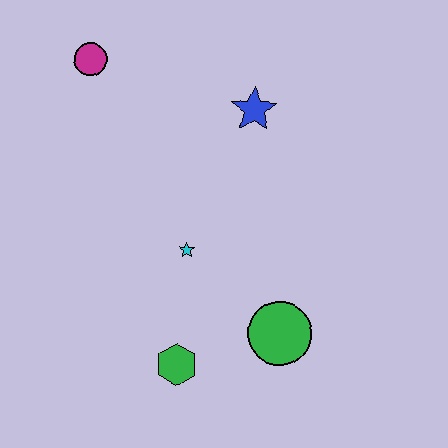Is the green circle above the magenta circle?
No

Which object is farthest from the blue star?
The green hexagon is farthest from the blue star.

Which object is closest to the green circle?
The green hexagon is closest to the green circle.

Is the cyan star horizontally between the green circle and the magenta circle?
Yes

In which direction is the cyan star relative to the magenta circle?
The cyan star is below the magenta circle.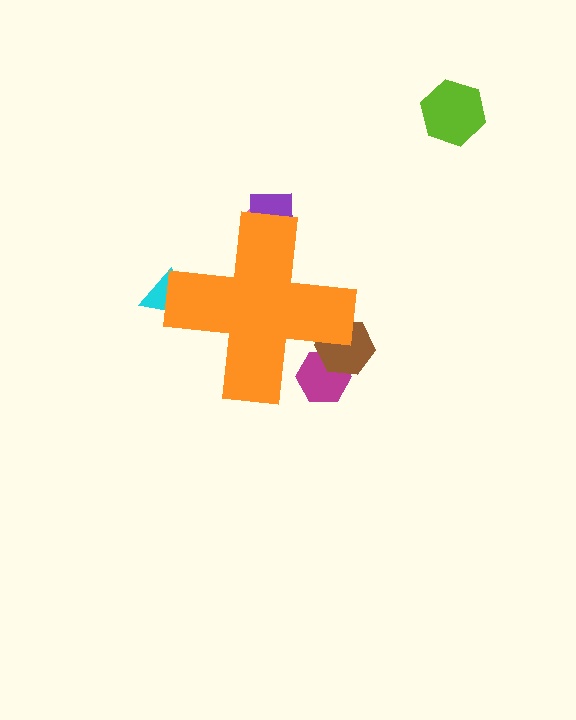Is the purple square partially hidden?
Yes, the purple square is partially hidden behind the orange cross.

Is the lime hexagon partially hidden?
No, the lime hexagon is fully visible.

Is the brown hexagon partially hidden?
Yes, the brown hexagon is partially hidden behind the orange cross.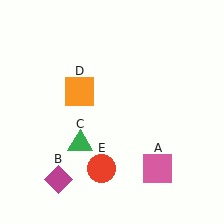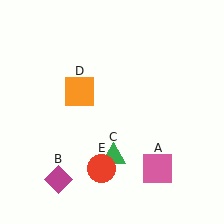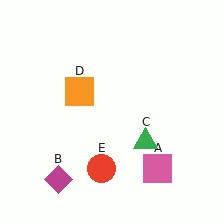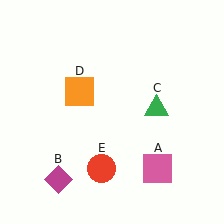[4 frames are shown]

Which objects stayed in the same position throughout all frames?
Pink square (object A) and magenta diamond (object B) and orange square (object D) and red circle (object E) remained stationary.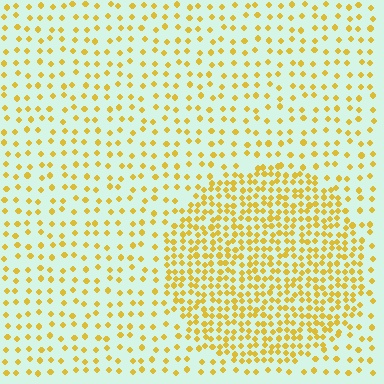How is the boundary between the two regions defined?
The boundary is defined by a change in element density (approximately 2.4x ratio). All elements are the same color, size, and shape.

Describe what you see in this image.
The image contains small yellow elements arranged at two different densities. A circle-shaped region is visible where the elements are more densely packed than the surrounding area.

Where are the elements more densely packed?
The elements are more densely packed inside the circle boundary.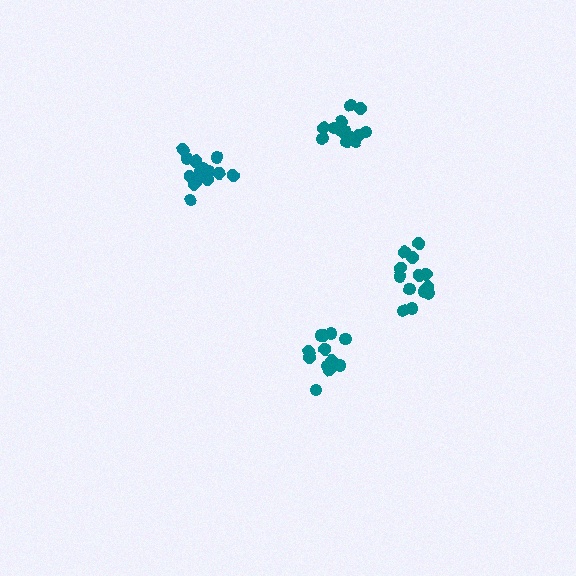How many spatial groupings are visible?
There are 4 spatial groupings.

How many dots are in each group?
Group 1: 12 dots, Group 2: 14 dots, Group 3: 13 dots, Group 4: 15 dots (54 total).